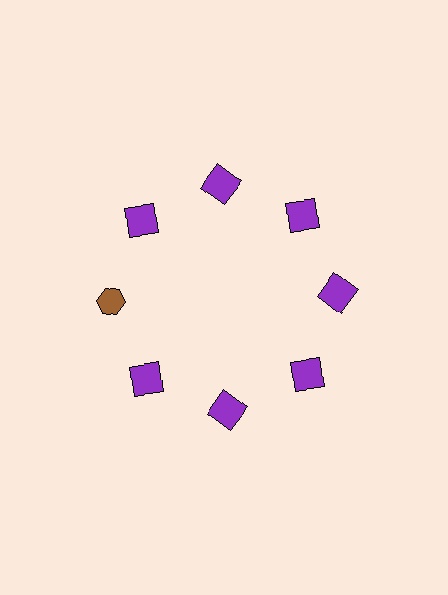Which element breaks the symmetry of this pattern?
The brown hexagon at roughly the 9 o'clock position breaks the symmetry. All other shapes are purple squares.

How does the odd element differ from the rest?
It differs in both color (brown instead of purple) and shape (hexagon instead of square).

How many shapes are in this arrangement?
There are 8 shapes arranged in a ring pattern.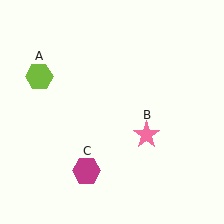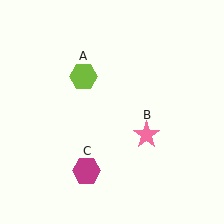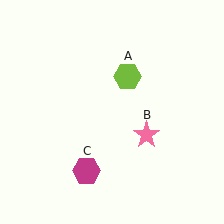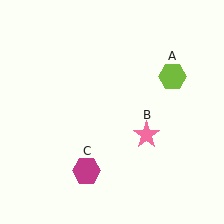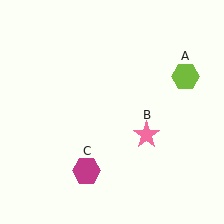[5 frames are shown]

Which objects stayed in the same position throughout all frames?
Pink star (object B) and magenta hexagon (object C) remained stationary.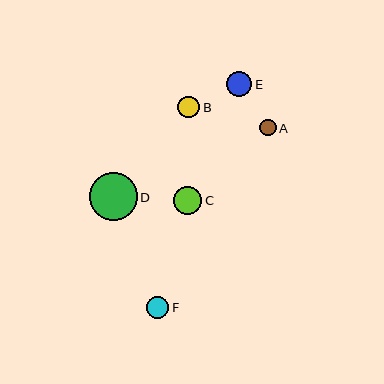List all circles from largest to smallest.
From largest to smallest: D, C, E, F, B, A.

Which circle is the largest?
Circle D is the largest with a size of approximately 48 pixels.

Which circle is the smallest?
Circle A is the smallest with a size of approximately 17 pixels.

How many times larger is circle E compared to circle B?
Circle E is approximately 1.2 times the size of circle B.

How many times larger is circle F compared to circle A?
Circle F is approximately 1.3 times the size of circle A.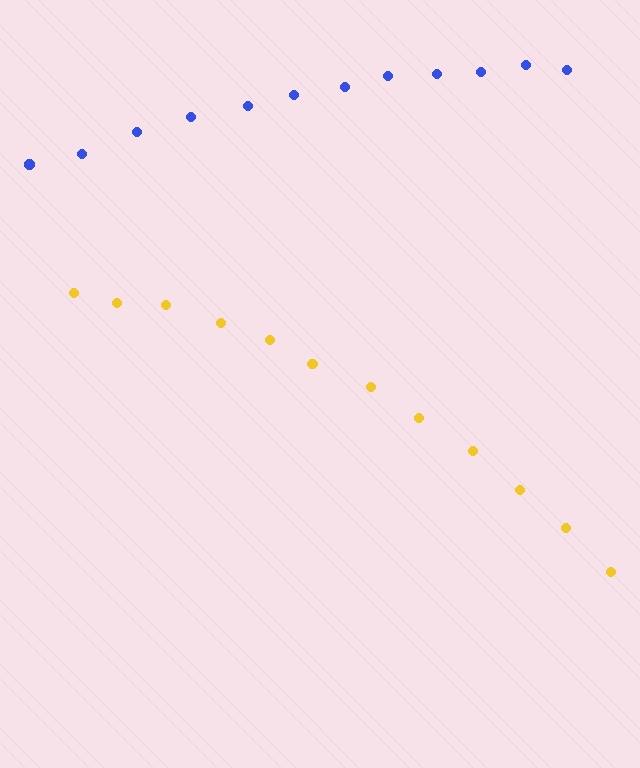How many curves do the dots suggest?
There are 2 distinct paths.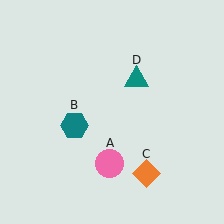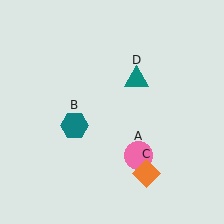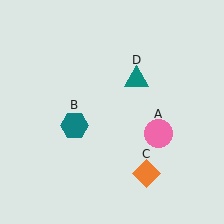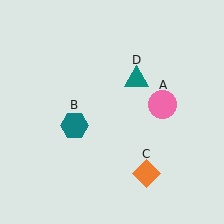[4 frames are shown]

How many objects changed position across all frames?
1 object changed position: pink circle (object A).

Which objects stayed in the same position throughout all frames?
Teal hexagon (object B) and orange diamond (object C) and teal triangle (object D) remained stationary.